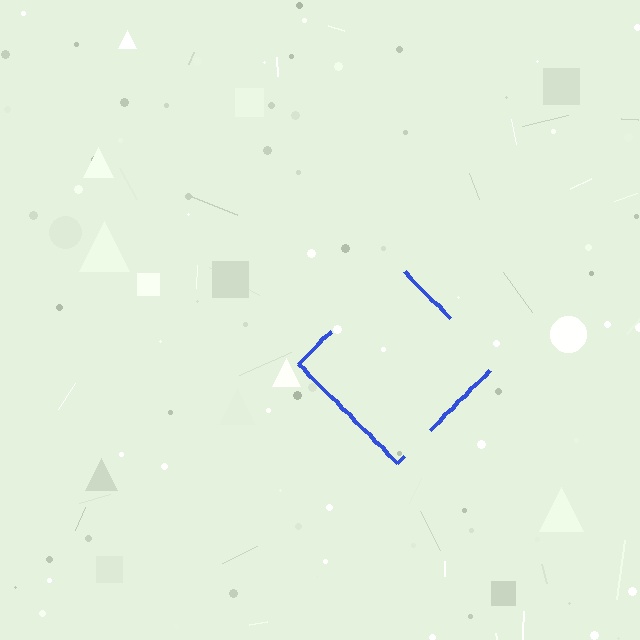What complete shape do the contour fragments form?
The contour fragments form a diamond.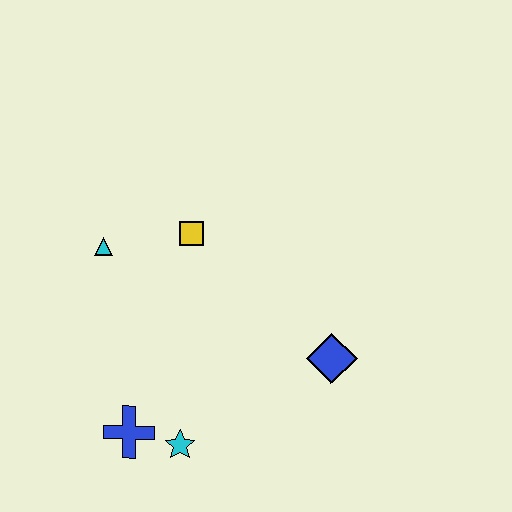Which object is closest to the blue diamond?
The cyan star is closest to the blue diamond.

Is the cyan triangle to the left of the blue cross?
Yes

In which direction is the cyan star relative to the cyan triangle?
The cyan star is below the cyan triangle.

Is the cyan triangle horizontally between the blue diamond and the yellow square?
No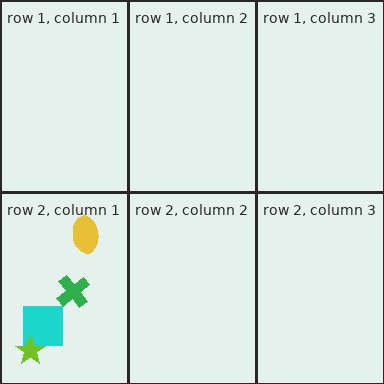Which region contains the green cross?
The row 2, column 1 region.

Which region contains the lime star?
The row 2, column 1 region.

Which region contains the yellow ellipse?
The row 2, column 1 region.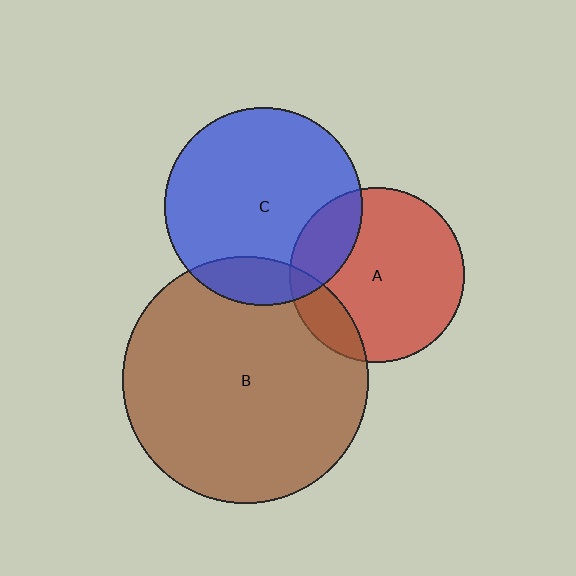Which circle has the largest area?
Circle B (brown).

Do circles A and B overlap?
Yes.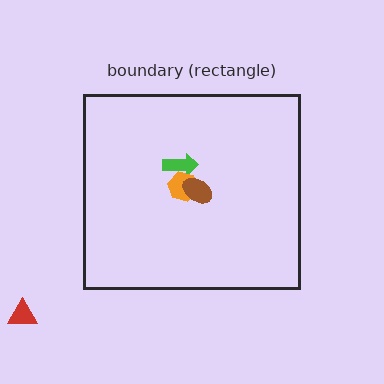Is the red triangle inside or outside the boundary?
Outside.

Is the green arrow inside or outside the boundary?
Inside.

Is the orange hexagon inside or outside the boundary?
Inside.